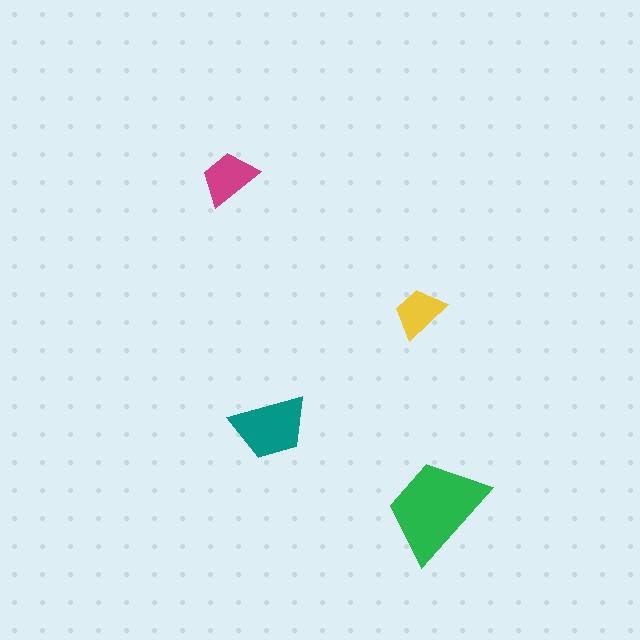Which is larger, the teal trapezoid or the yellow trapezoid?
The teal one.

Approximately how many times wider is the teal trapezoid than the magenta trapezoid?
About 1.5 times wider.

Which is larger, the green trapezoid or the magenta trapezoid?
The green one.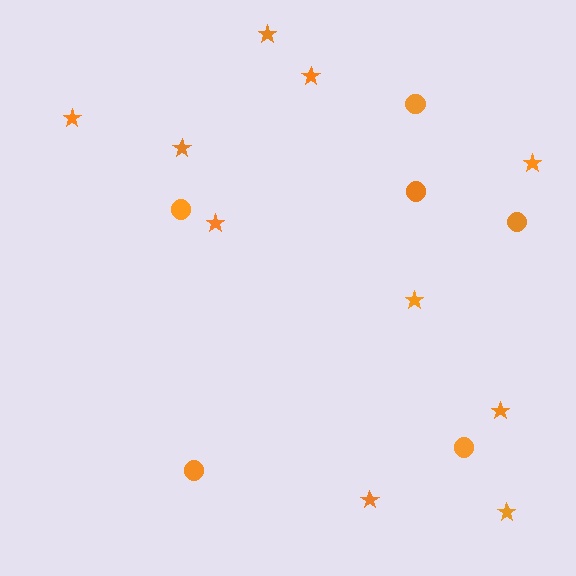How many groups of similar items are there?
There are 2 groups: one group of stars (10) and one group of circles (6).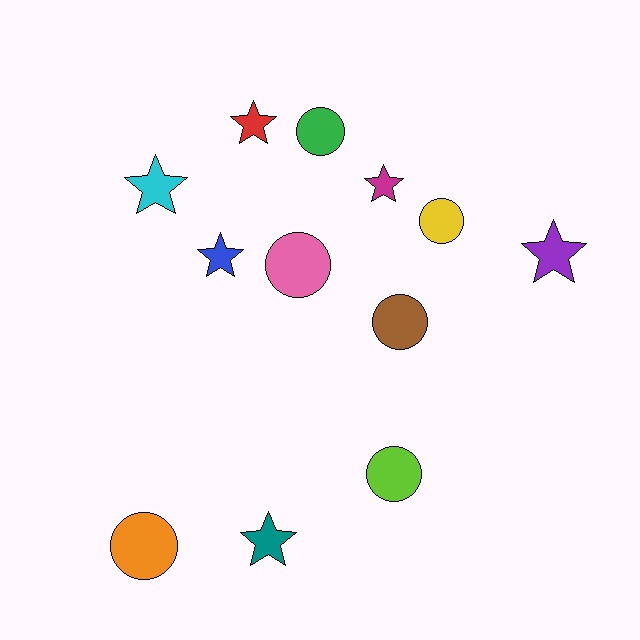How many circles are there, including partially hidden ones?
There are 6 circles.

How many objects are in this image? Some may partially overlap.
There are 12 objects.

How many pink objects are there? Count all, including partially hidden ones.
There is 1 pink object.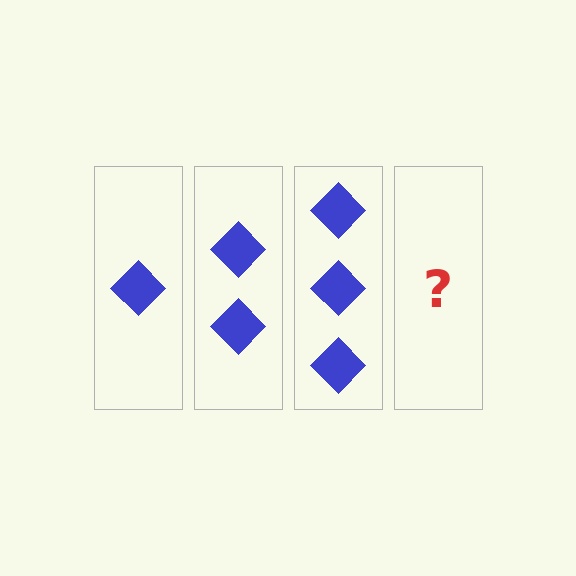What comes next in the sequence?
The next element should be 4 diamonds.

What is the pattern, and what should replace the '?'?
The pattern is that each step adds one more diamond. The '?' should be 4 diamonds.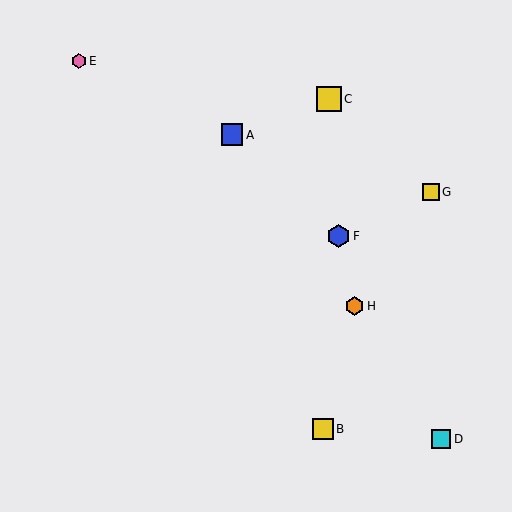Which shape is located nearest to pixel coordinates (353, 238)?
The blue hexagon (labeled F) at (339, 236) is nearest to that location.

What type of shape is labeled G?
Shape G is a yellow square.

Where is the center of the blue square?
The center of the blue square is at (232, 135).